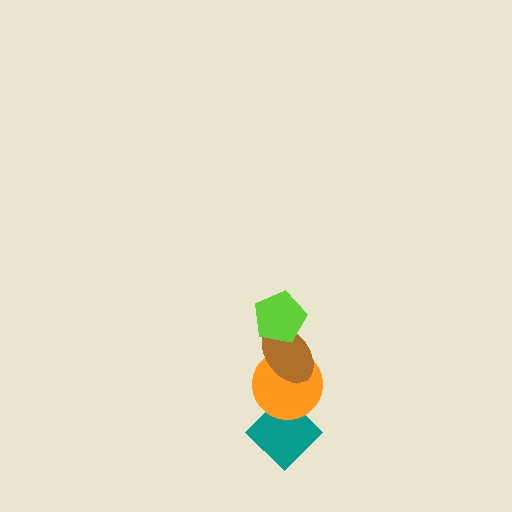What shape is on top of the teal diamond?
The orange circle is on top of the teal diamond.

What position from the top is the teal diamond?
The teal diamond is 4th from the top.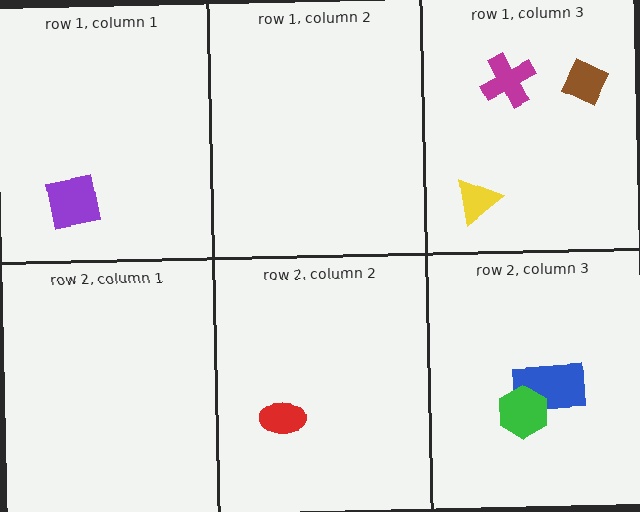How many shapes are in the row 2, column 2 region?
1.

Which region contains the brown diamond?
The row 1, column 3 region.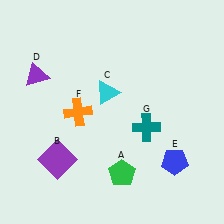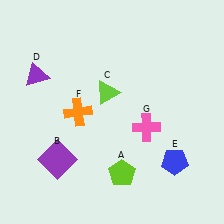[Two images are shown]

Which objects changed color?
A changed from green to lime. C changed from cyan to lime. G changed from teal to pink.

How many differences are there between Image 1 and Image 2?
There are 3 differences between the two images.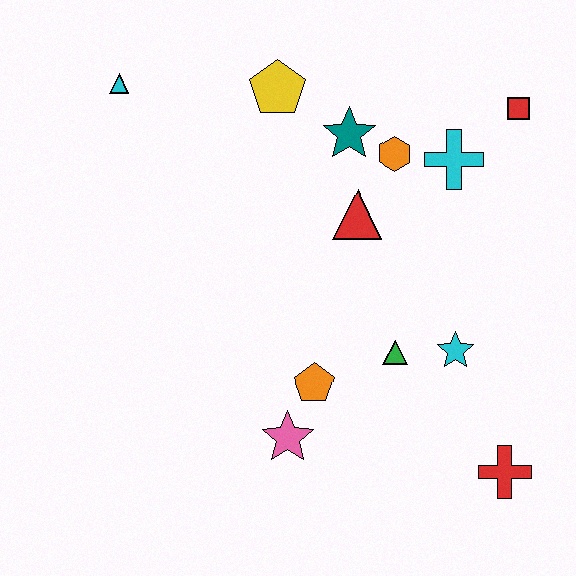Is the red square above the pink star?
Yes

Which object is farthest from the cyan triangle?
The red cross is farthest from the cyan triangle.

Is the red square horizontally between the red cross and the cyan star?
No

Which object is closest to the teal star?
The orange hexagon is closest to the teal star.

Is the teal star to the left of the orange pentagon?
No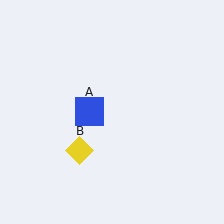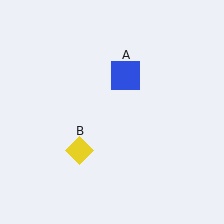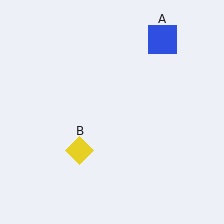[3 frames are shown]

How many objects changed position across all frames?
1 object changed position: blue square (object A).